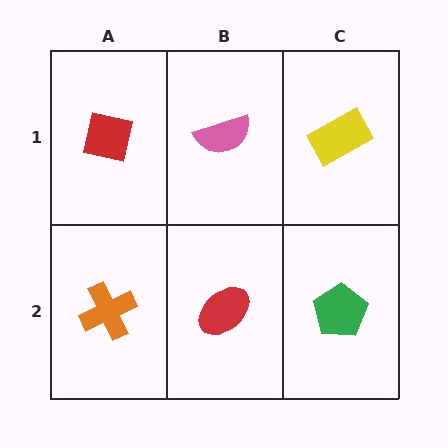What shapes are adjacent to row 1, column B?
A red ellipse (row 2, column B), a red square (row 1, column A), a yellow rectangle (row 1, column C).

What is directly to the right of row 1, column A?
A pink semicircle.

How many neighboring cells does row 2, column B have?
3.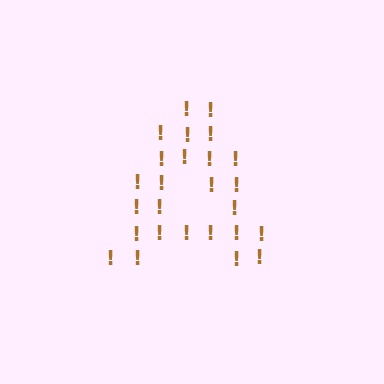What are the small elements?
The small elements are exclamation marks.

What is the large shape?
The large shape is the letter A.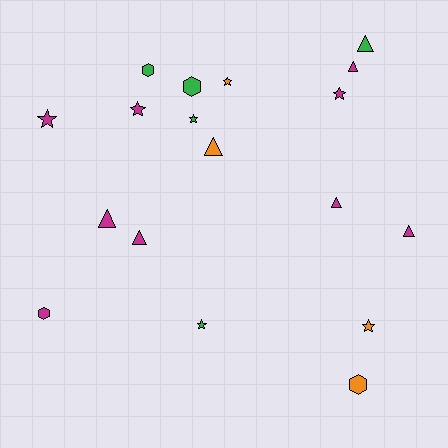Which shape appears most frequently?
Star, with 7 objects.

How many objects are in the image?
There are 18 objects.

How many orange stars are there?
There are 2 orange stars.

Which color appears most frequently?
Magenta, with 9 objects.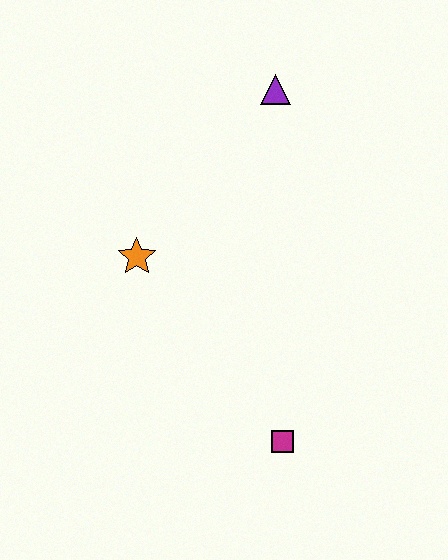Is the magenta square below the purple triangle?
Yes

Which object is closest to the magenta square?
The orange star is closest to the magenta square.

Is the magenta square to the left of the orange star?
No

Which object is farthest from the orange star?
The magenta square is farthest from the orange star.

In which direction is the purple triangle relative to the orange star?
The purple triangle is above the orange star.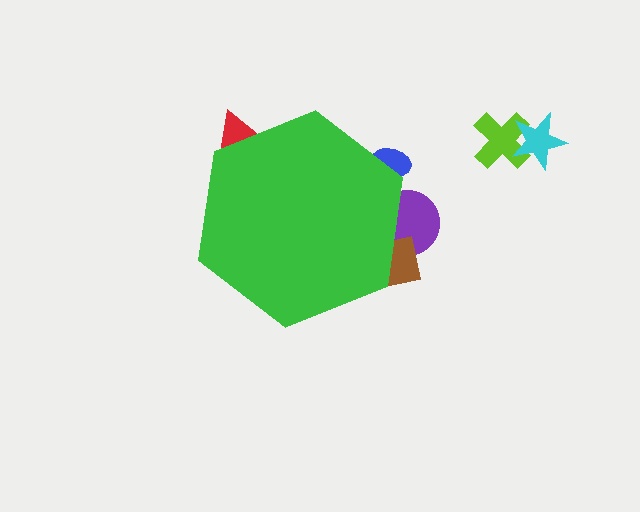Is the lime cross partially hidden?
No, the lime cross is fully visible.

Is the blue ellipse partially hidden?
Yes, the blue ellipse is partially hidden behind the green hexagon.